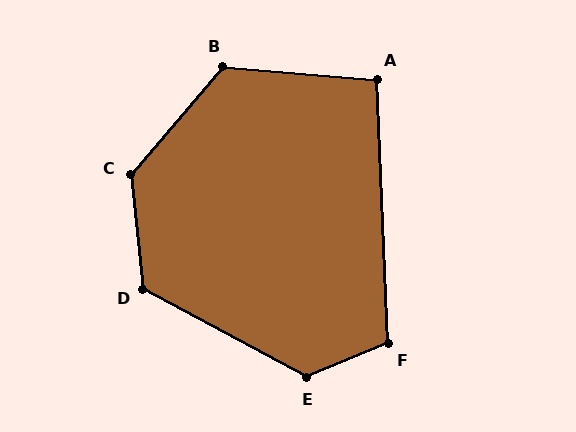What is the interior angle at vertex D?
Approximately 124 degrees (obtuse).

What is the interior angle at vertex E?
Approximately 129 degrees (obtuse).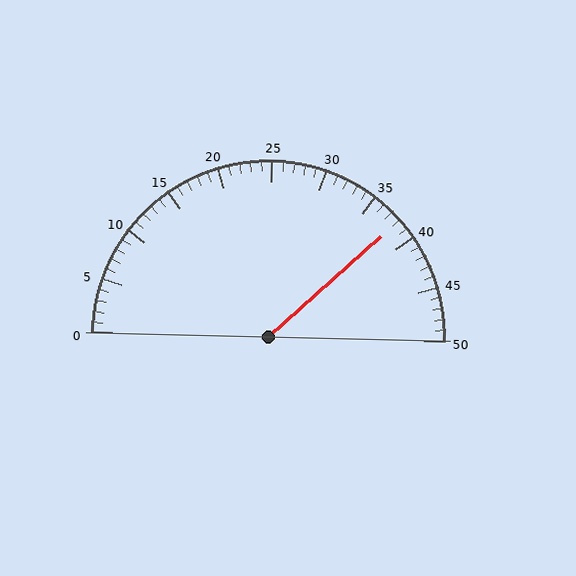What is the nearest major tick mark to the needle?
The nearest major tick mark is 40.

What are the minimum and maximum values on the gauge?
The gauge ranges from 0 to 50.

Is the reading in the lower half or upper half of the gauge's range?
The reading is in the upper half of the range (0 to 50).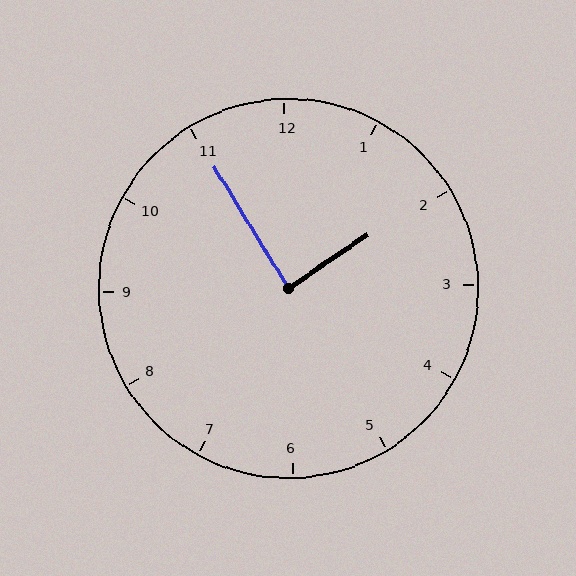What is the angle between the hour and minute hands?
Approximately 88 degrees.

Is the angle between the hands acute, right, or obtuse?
It is right.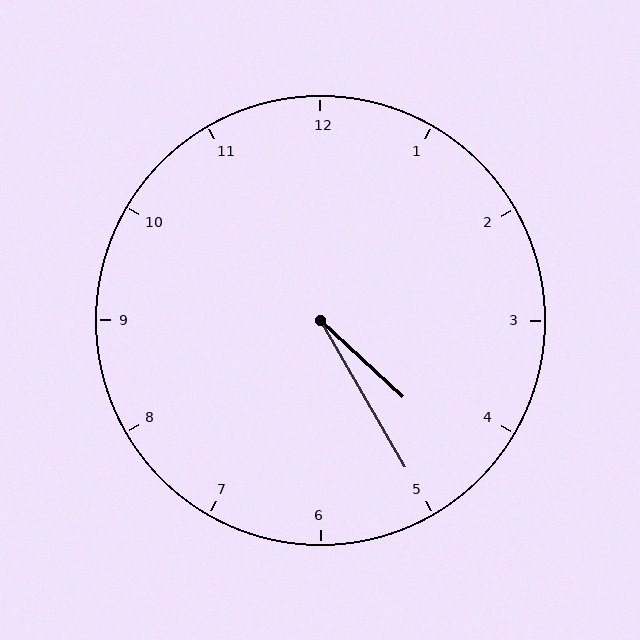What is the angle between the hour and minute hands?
Approximately 18 degrees.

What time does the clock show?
4:25.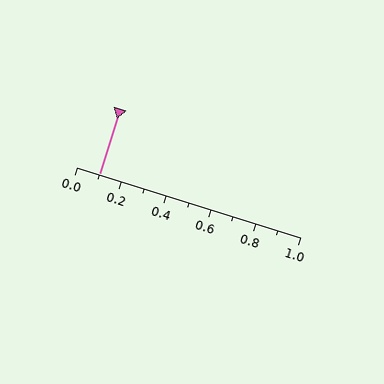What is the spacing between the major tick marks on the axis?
The major ticks are spaced 0.2 apart.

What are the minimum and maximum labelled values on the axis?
The axis runs from 0.0 to 1.0.